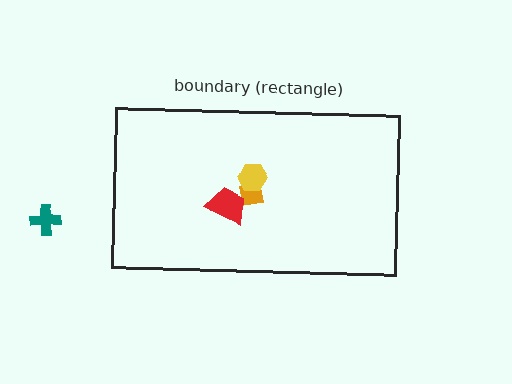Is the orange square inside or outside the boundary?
Inside.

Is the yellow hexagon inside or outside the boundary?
Inside.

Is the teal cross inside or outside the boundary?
Outside.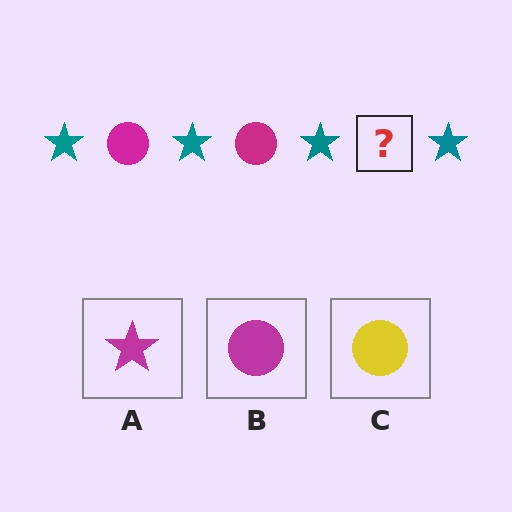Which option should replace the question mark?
Option B.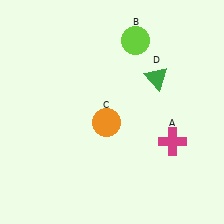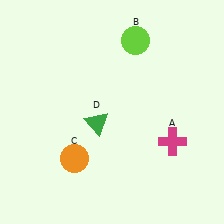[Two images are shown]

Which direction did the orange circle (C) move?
The orange circle (C) moved down.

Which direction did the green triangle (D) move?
The green triangle (D) moved left.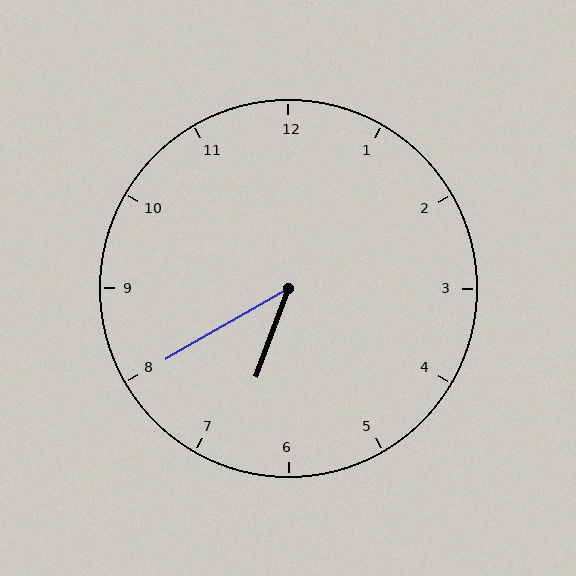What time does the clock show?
6:40.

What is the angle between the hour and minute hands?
Approximately 40 degrees.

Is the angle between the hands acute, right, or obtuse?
It is acute.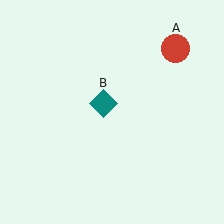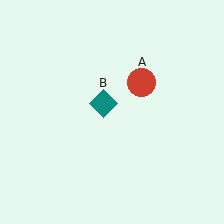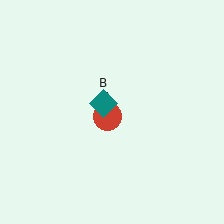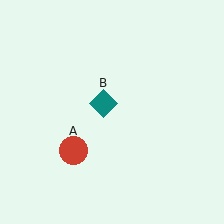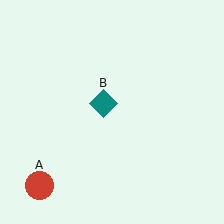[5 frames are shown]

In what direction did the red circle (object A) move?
The red circle (object A) moved down and to the left.